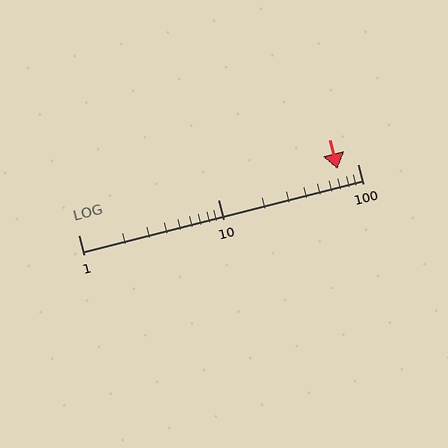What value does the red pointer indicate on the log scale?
The pointer indicates approximately 72.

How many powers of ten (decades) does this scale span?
The scale spans 2 decades, from 1 to 100.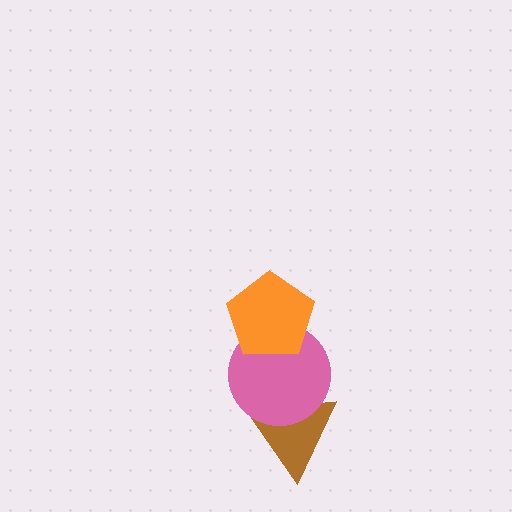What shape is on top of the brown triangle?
The pink circle is on top of the brown triangle.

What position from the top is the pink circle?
The pink circle is 2nd from the top.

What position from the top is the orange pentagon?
The orange pentagon is 1st from the top.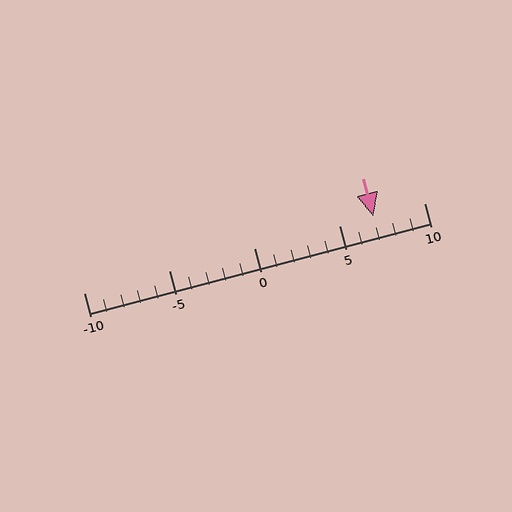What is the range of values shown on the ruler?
The ruler shows values from -10 to 10.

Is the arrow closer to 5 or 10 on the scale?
The arrow is closer to 5.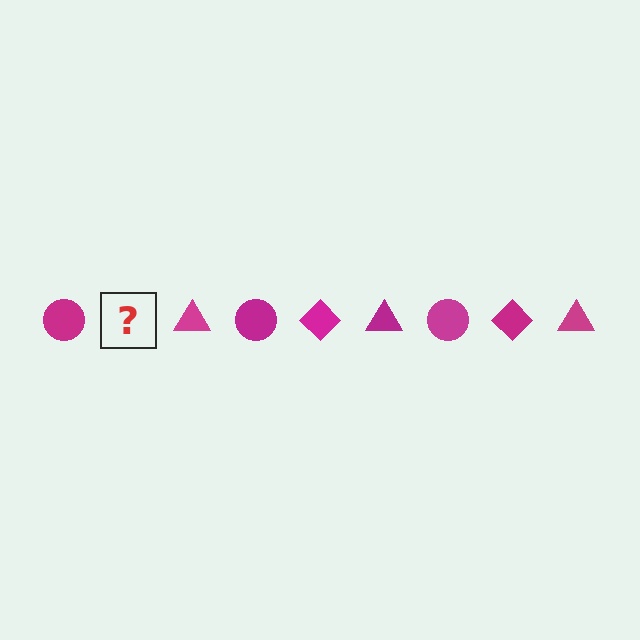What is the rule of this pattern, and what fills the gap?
The rule is that the pattern cycles through circle, diamond, triangle shapes in magenta. The gap should be filled with a magenta diamond.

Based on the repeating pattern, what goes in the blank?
The blank should be a magenta diamond.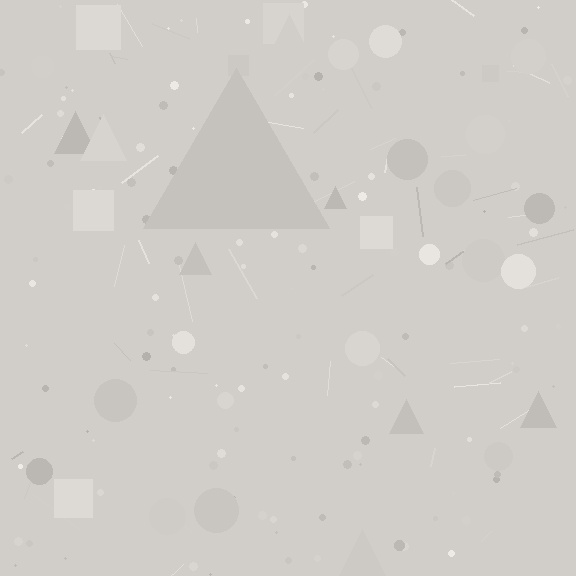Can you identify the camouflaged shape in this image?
The camouflaged shape is a triangle.